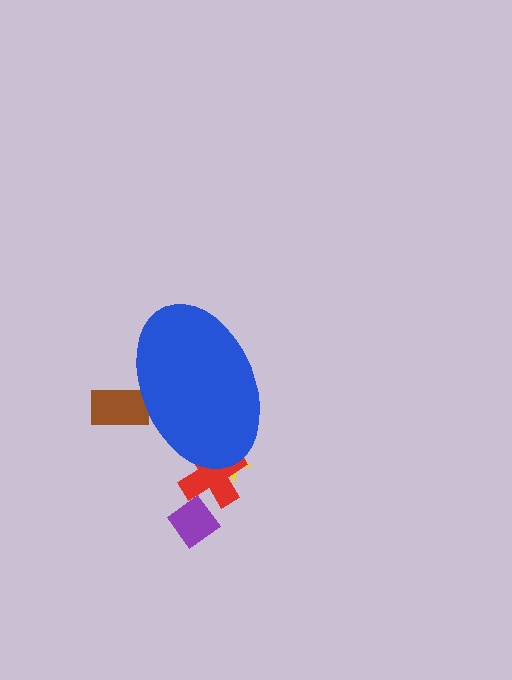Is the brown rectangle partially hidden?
Yes, the brown rectangle is partially hidden behind the blue ellipse.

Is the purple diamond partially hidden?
No, the purple diamond is fully visible.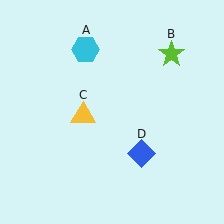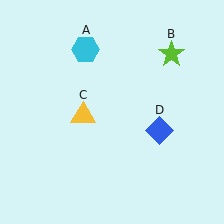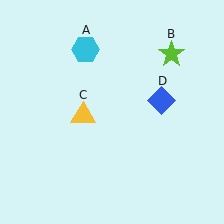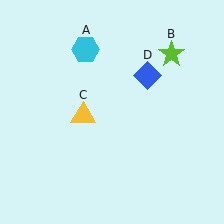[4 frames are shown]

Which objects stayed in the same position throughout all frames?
Cyan hexagon (object A) and lime star (object B) and yellow triangle (object C) remained stationary.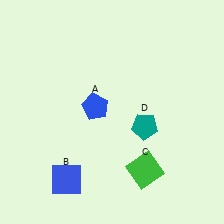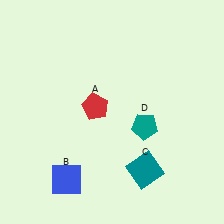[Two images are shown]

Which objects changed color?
A changed from blue to red. C changed from green to teal.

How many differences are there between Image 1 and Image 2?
There are 2 differences between the two images.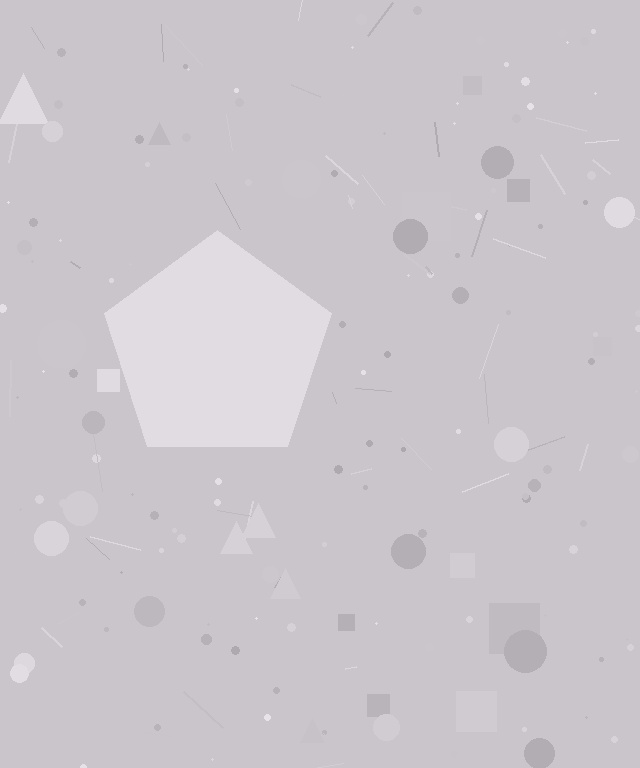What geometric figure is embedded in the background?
A pentagon is embedded in the background.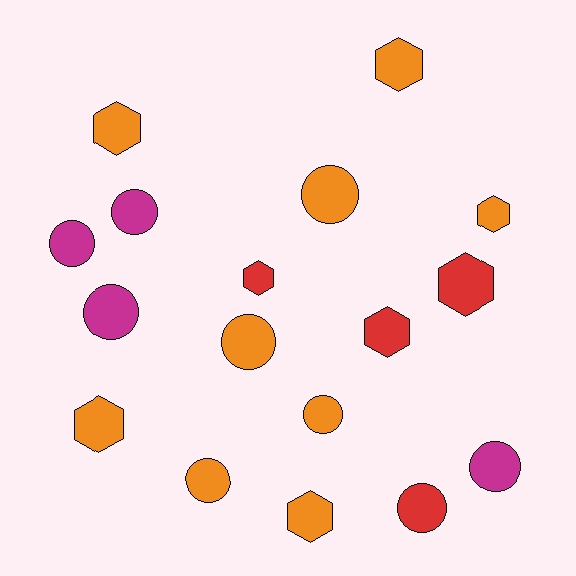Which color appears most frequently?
Orange, with 9 objects.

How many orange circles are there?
There are 4 orange circles.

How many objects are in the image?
There are 17 objects.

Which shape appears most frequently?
Circle, with 9 objects.